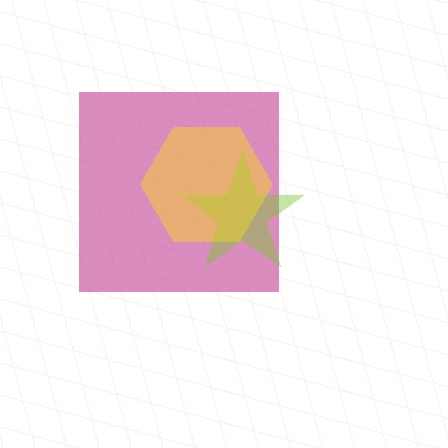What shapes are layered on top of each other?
The layered shapes are: a magenta square, a lime star, a yellow hexagon.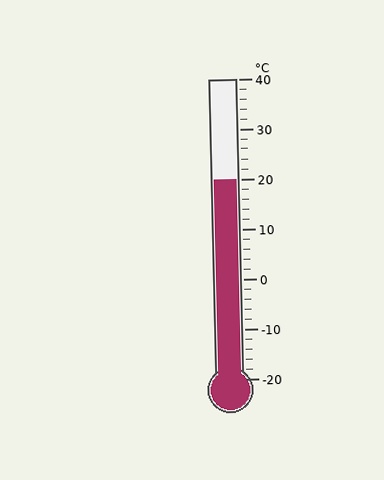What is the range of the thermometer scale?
The thermometer scale ranges from -20°C to 40°C.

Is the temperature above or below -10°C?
The temperature is above -10°C.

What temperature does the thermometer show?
The thermometer shows approximately 20°C.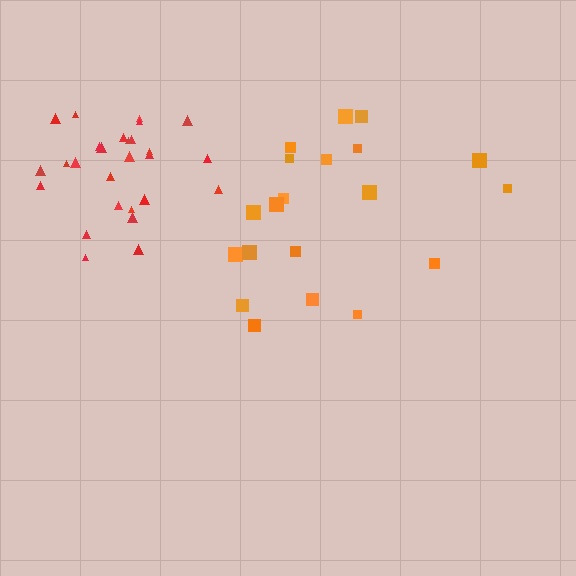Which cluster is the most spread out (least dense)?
Orange.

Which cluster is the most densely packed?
Red.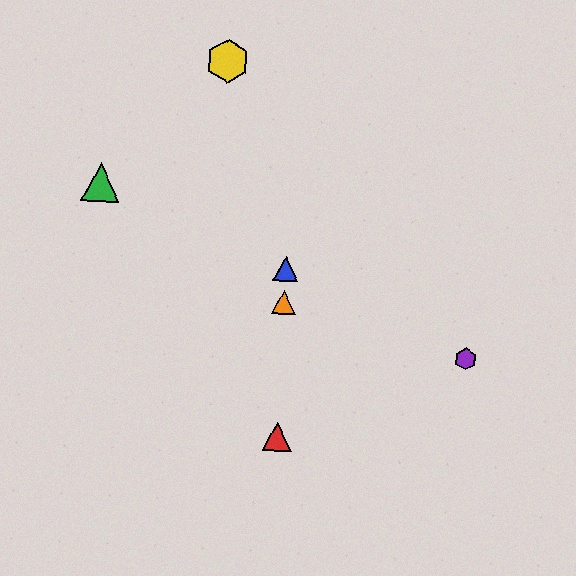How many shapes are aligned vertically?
3 shapes (the red triangle, the blue triangle, the orange triangle) are aligned vertically.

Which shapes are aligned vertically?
The red triangle, the blue triangle, the orange triangle are aligned vertically.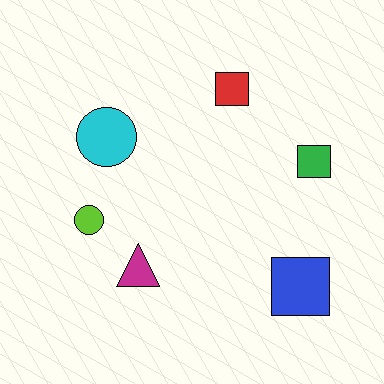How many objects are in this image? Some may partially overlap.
There are 6 objects.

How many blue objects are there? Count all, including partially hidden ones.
There is 1 blue object.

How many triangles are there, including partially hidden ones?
There is 1 triangle.